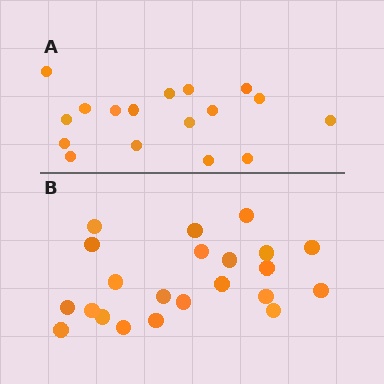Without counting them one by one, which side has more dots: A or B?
Region B (the bottom region) has more dots.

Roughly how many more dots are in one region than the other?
Region B has about 5 more dots than region A.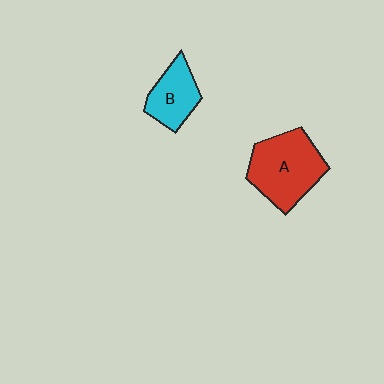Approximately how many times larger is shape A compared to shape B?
Approximately 1.7 times.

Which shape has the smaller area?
Shape B (cyan).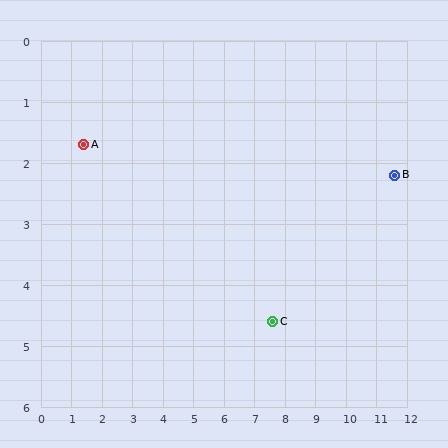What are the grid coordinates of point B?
Point B is at approximately (11.6, 2.2).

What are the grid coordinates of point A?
Point A is at approximately (1.4, 1.7).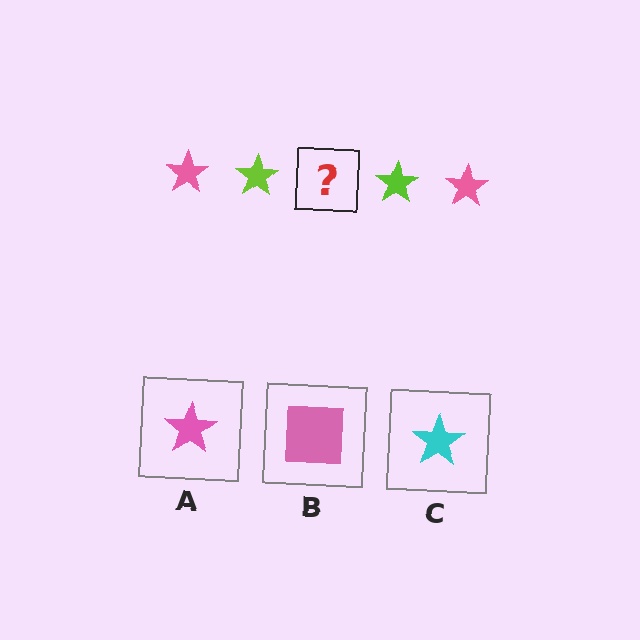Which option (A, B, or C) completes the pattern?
A.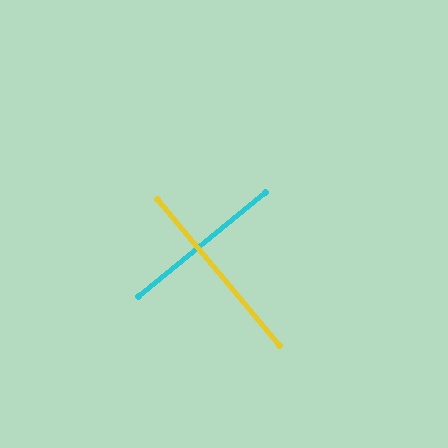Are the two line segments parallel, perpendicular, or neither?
Perpendicular — they meet at approximately 89°.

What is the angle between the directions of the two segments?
Approximately 89 degrees.